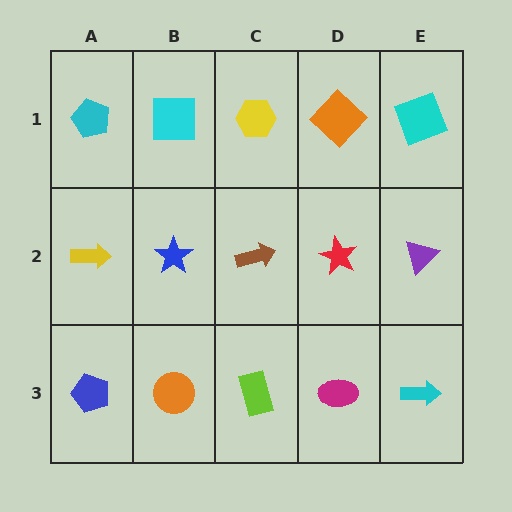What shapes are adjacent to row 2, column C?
A yellow hexagon (row 1, column C), a lime rectangle (row 3, column C), a blue star (row 2, column B), a red star (row 2, column D).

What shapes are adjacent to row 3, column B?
A blue star (row 2, column B), a blue pentagon (row 3, column A), a lime rectangle (row 3, column C).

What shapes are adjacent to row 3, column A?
A yellow arrow (row 2, column A), an orange circle (row 3, column B).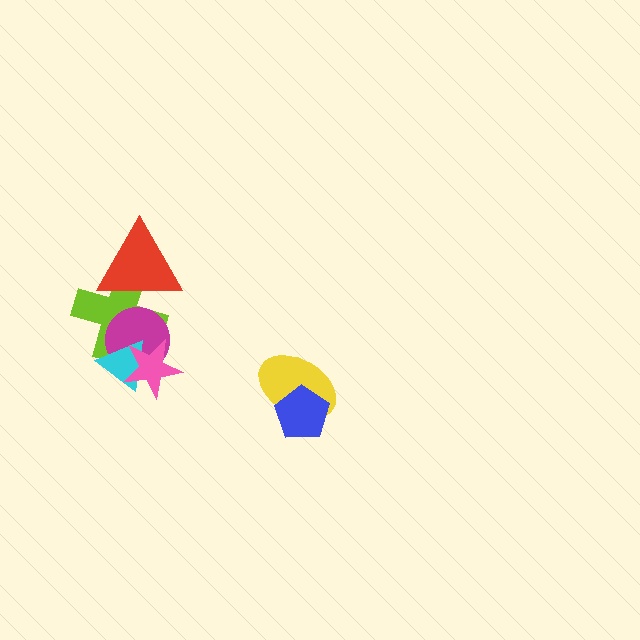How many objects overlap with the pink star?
3 objects overlap with the pink star.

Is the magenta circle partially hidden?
Yes, it is partially covered by another shape.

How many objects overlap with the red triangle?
1 object overlaps with the red triangle.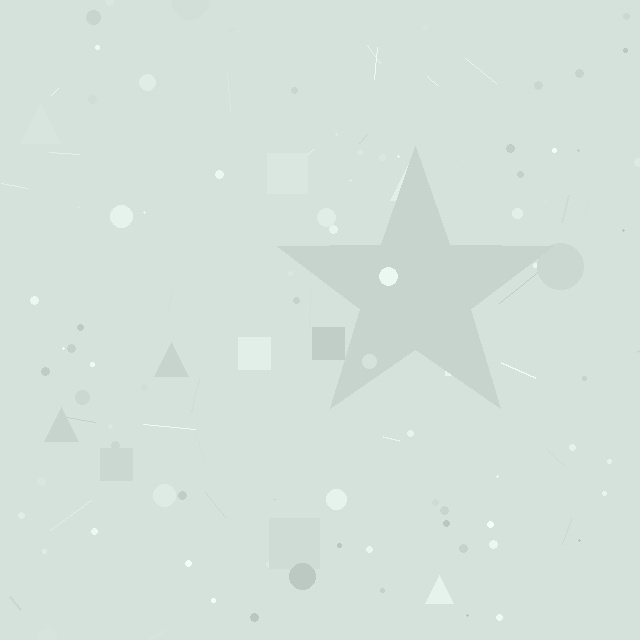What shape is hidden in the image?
A star is hidden in the image.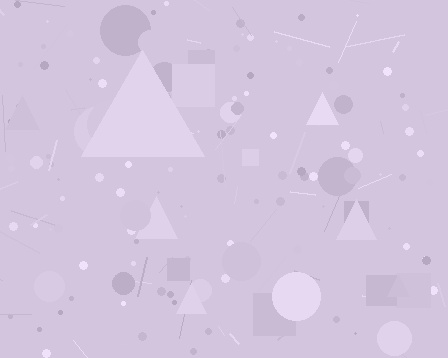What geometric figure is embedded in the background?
A triangle is embedded in the background.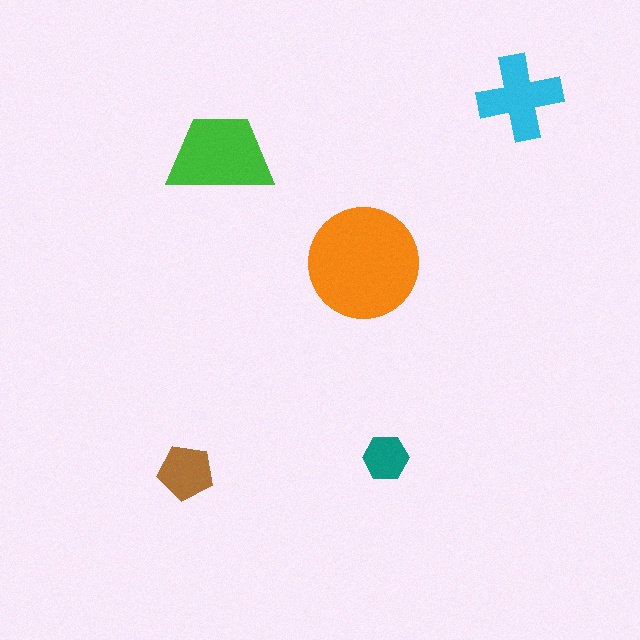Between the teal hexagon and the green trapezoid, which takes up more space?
The green trapezoid.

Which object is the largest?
The orange circle.